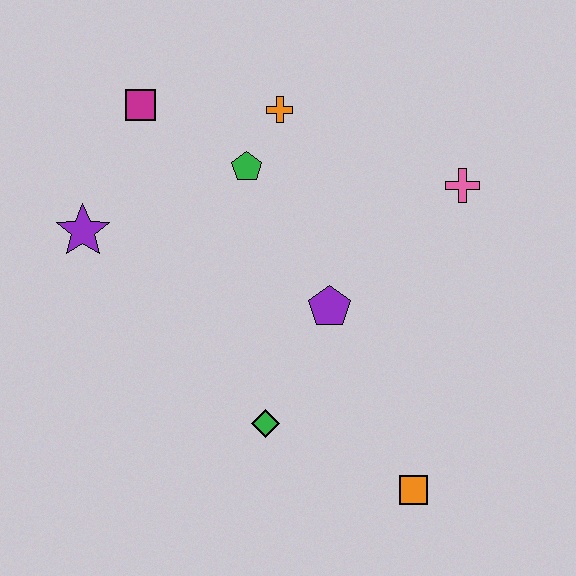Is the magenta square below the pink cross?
No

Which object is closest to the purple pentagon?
The green diamond is closest to the purple pentagon.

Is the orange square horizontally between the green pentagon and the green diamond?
No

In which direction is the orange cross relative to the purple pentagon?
The orange cross is above the purple pentagon.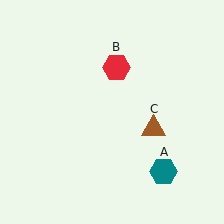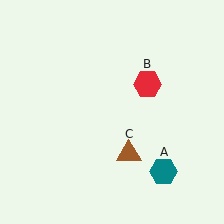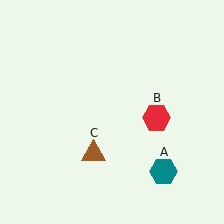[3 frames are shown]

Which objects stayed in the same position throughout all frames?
Teal hexagon (object A) remained stationary.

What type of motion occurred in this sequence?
The red hexagon (object B), brown triangle (object C) rotated clockwise around the center of the scene.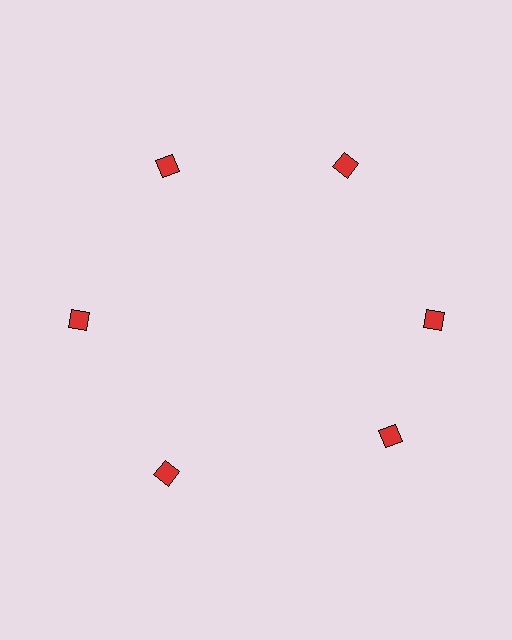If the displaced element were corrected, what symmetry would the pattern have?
It would have 6-fold rotational symmetry — the pattern would map onto itself every 60 degrees.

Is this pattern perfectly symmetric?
No. The 6 red diamonds are arranged in a ring, but one element near the 5 o'clock position is rotated out of alignment along the ring, breaking the 6-fold rotational symmetry.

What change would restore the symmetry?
The symmetry would be restored by rotating it back into even spacing with its neighbors so that all 6 diamonds sit at equal angles and equal distance from the center.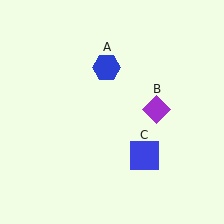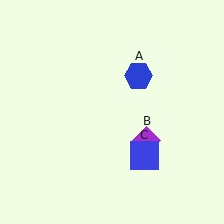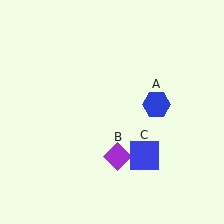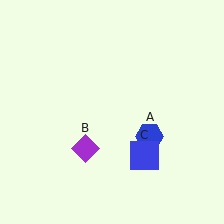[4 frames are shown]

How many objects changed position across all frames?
2 objects changed position: blue hexagon (object A), purple diamond (object B).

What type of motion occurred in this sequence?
The blue hexagon (object A), purple diamond (object B) rotated clockwise around the center of the scene.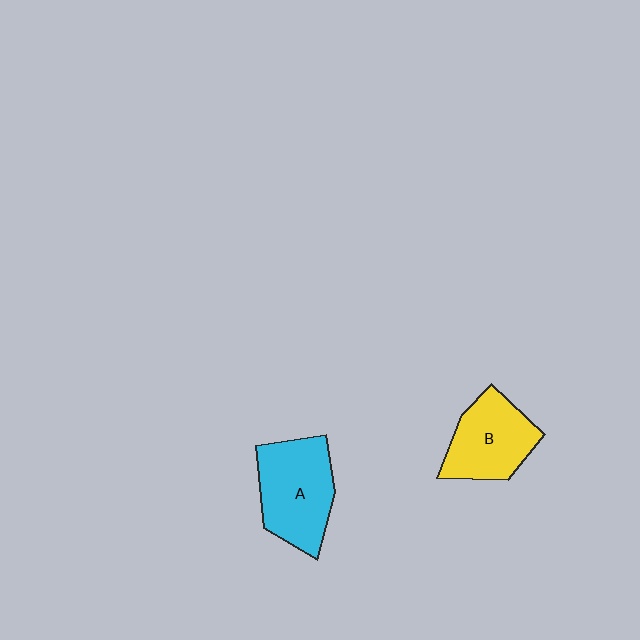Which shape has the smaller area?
Shape B (yellow).